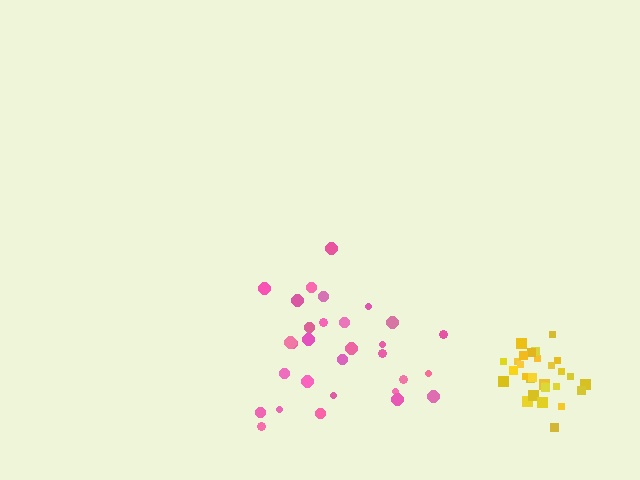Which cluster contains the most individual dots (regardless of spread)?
Pink (30).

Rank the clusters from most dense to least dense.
yellow, pink.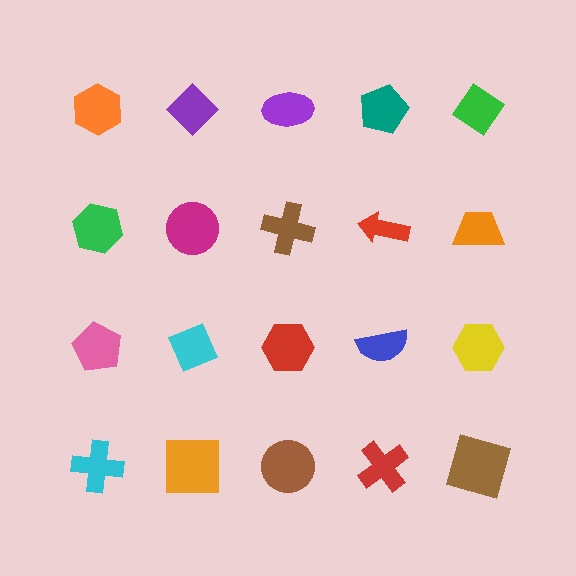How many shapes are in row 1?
5 shapes.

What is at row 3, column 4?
A blue semicircle.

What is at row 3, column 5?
A yellow hexagon.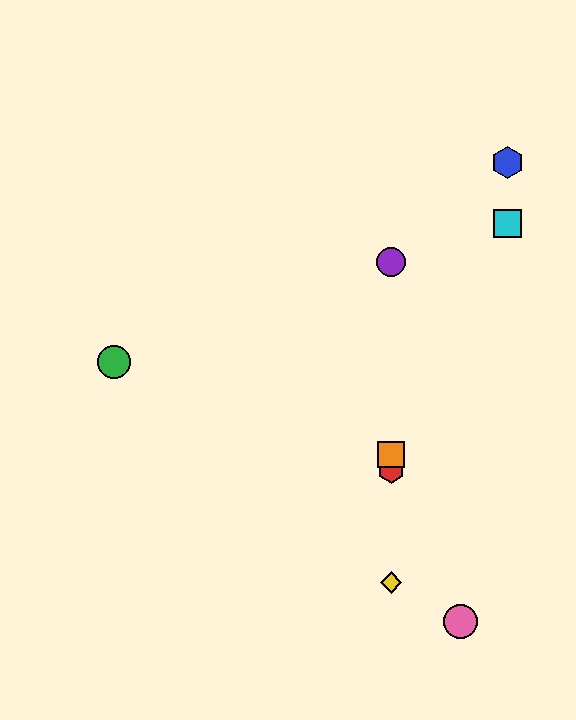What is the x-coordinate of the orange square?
The orange square is at x≈391.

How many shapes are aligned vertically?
4 shapes (the red hexagon, the yellow diamond, the purple circle, the orange square) are aligned vertically.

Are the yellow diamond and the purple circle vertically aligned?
Yes, both are at x≈391.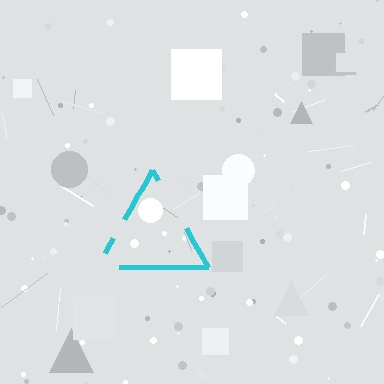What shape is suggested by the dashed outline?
The dashed outline suggests a triangle.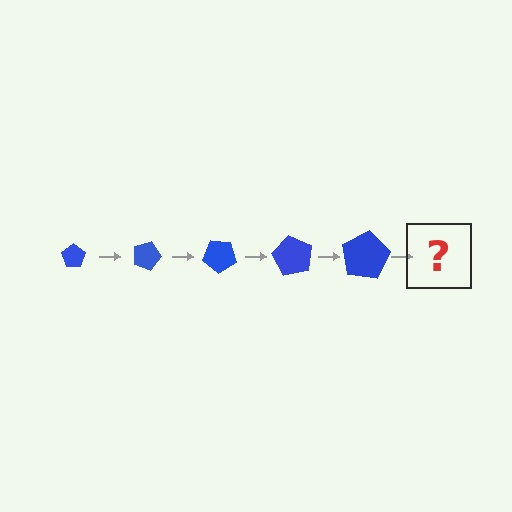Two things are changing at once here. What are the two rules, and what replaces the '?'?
The two rules are that the pentagon grows larger each step and it rotates 20 degrees each step. The '?' should be a pentagon, larger than the previous one and rotated 100 degrees from the start.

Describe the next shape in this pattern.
It should be a pentagon, larger than the previous one and rotated 100 degrees from the start.